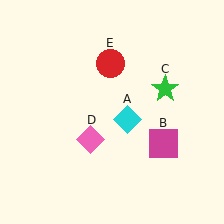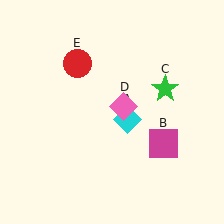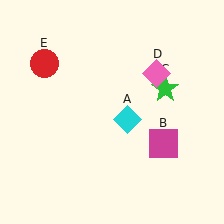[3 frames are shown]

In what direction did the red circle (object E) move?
The red circle (object E) moved left.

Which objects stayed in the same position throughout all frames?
Cyan diamond (object A) and magenta square (object B) and green star (object C) remained stationary.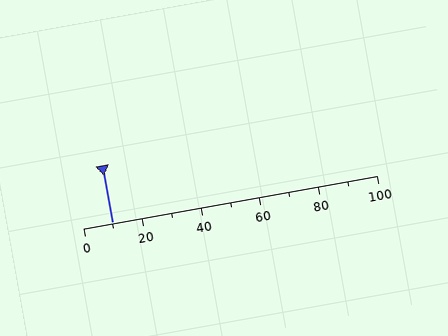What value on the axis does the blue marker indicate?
The marker indicates approximately 10.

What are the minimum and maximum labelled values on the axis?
The axis runs from 0 to 100.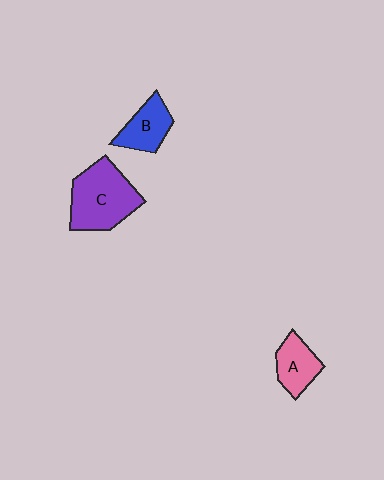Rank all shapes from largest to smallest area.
From largest to smallest: C (purple), B (blue), A (pink).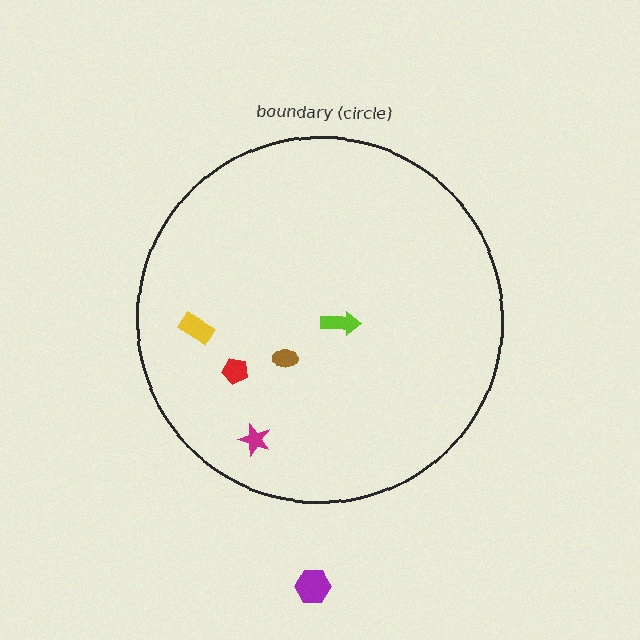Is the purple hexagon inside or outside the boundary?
Outside.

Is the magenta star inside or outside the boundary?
Inside.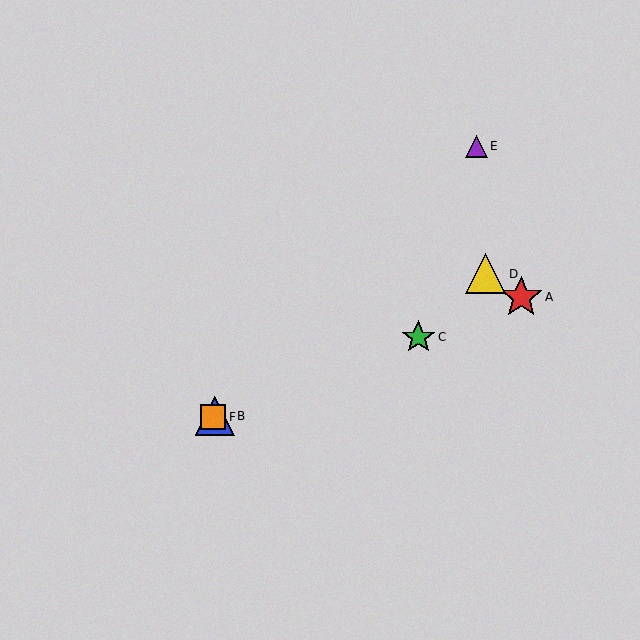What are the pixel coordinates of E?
Object E is at (476, 146).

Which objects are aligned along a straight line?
Objects A, B, C, F are aligned along a straight line.